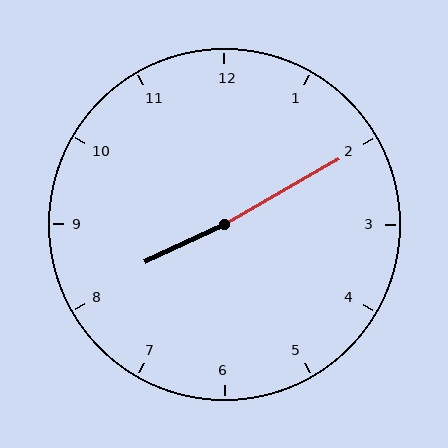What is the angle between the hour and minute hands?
Approximately 175 degrees.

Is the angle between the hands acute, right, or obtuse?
It is obtuse.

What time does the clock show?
8:10.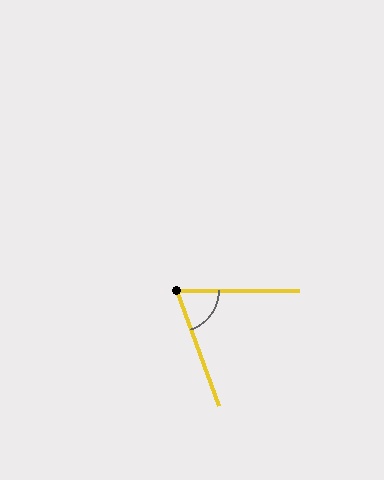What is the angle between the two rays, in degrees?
Approximately 70 degrees.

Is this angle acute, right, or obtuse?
It is acute.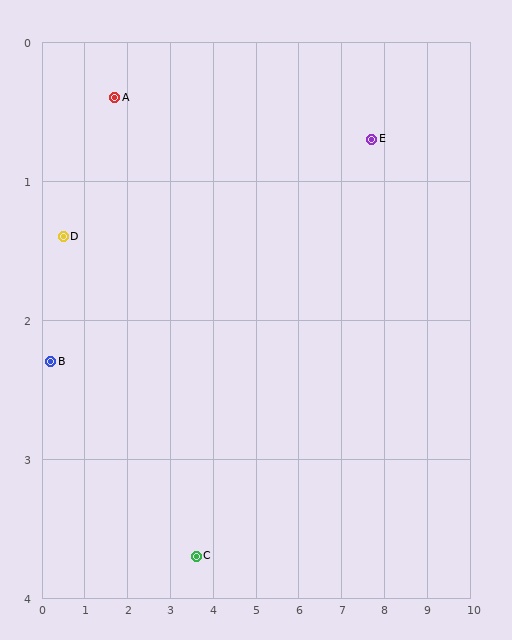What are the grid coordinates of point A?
Point A is at approximately (1.7, 0.4).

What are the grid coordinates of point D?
Point D is at approximately (0.5, 1.4).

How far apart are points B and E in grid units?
Points B and E are about 7.7 grid units apart.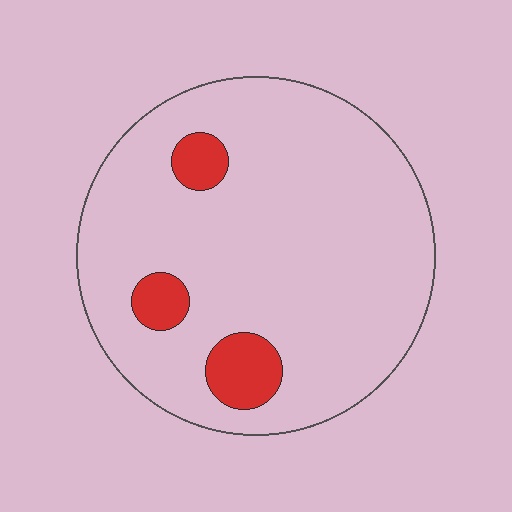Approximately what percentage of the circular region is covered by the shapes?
Approximately 10%.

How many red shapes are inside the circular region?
3.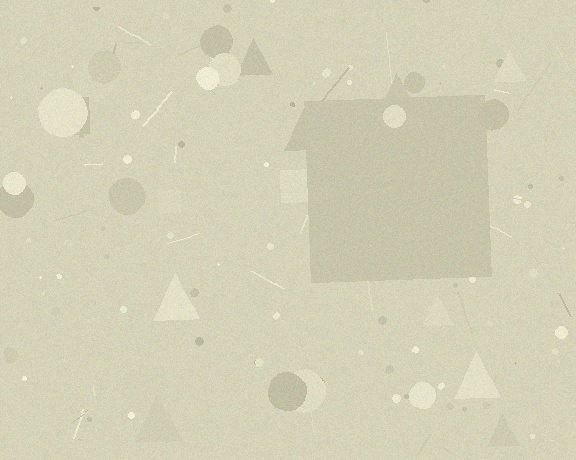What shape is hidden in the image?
A square is hidden in the image.